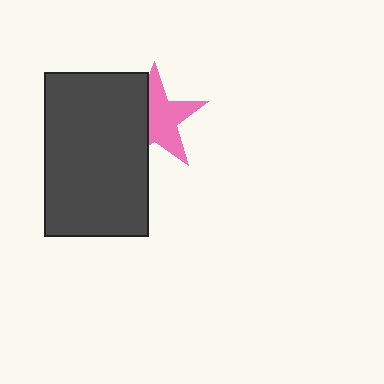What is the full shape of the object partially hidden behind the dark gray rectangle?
The partially hidden object is a pink star.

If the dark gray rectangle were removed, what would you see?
You would see the complete pink star.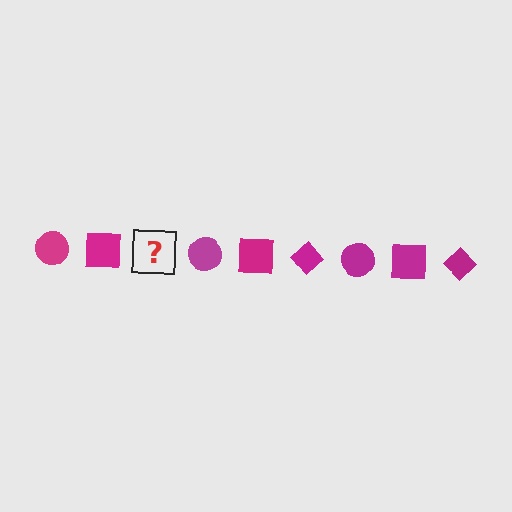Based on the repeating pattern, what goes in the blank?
The blank should be a magenta diamond.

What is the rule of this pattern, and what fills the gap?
The rule is that the pattern cycles through circle, square, diamond shapes in magenta. The gap should be filled with a magenta diamond.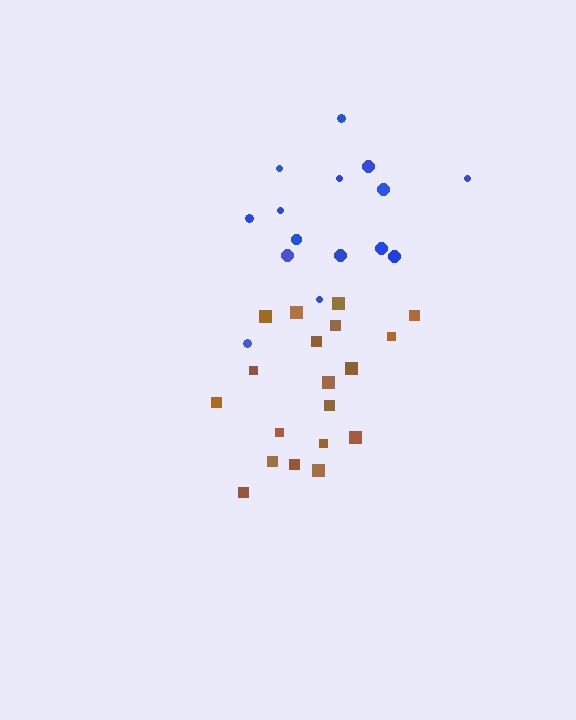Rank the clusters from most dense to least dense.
blue, brown.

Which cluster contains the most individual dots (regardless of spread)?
Brown (19).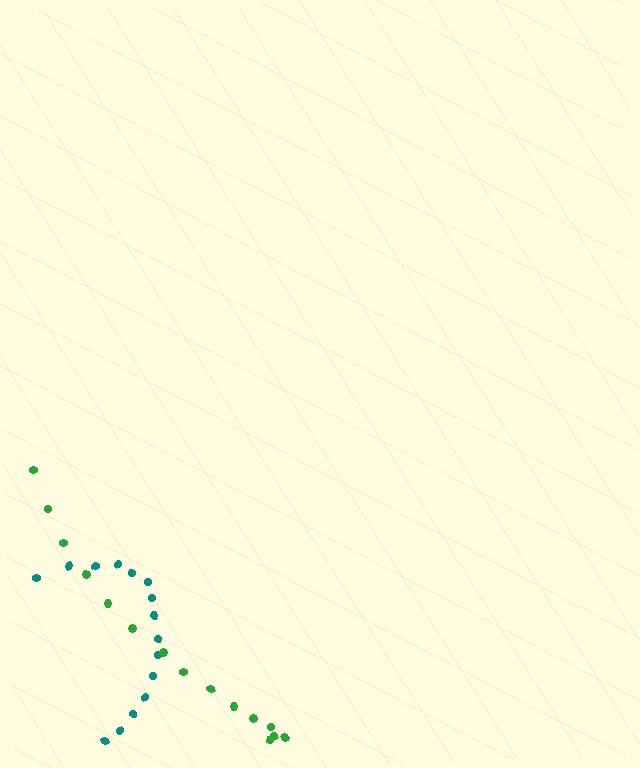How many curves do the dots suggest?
There are 2 distinct paths.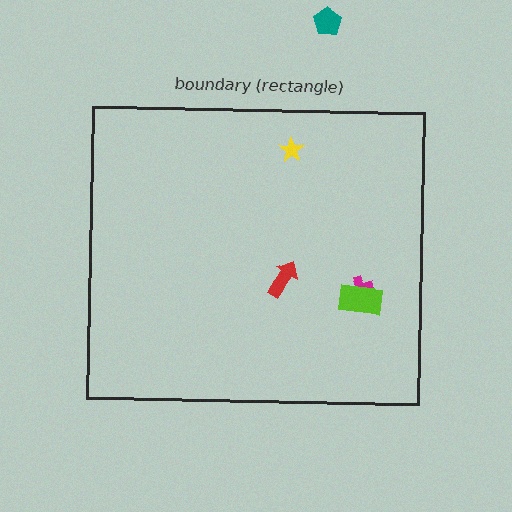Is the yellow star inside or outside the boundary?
Inside.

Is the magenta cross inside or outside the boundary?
Inside.